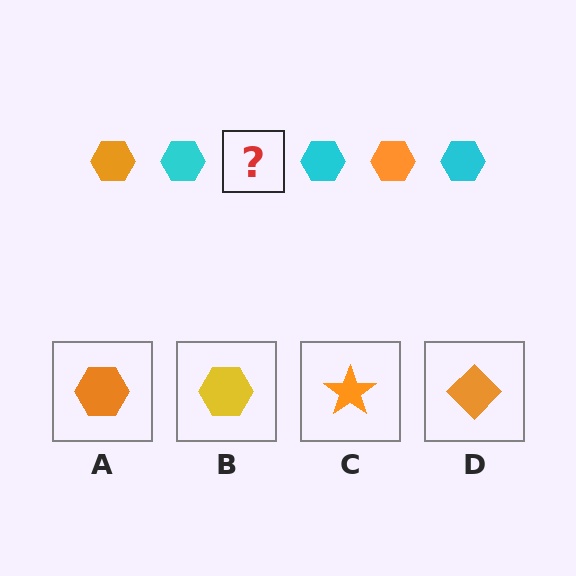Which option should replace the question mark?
Option A.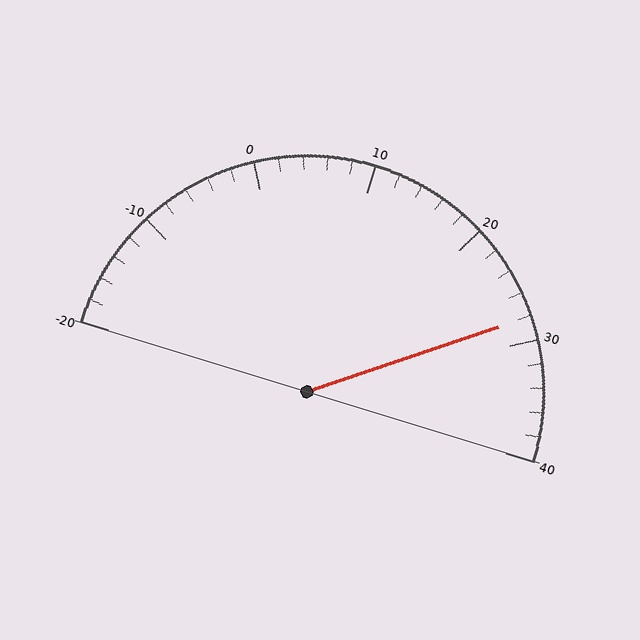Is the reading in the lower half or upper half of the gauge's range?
The reading is in the upper half of the range (-20 to 40).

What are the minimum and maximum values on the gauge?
The gauge ranges from -20 to 40.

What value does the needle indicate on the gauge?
The needle indicates approximately 28.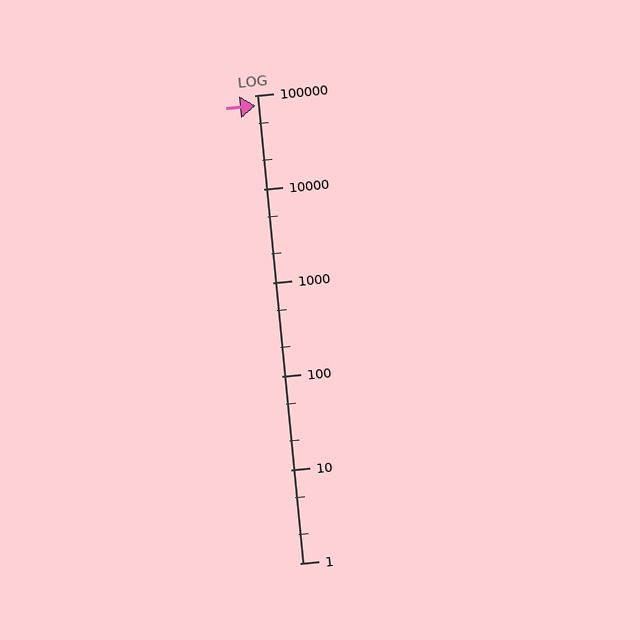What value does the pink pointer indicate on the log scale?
The pointer indicates approximately 77000.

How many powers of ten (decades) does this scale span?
The scale spans 5 decades, from 1 to 100000.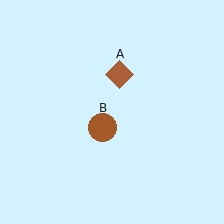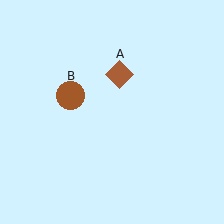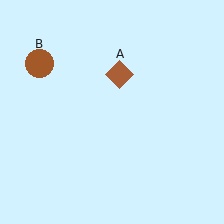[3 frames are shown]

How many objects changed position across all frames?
1 object changed position: brown circle (object B).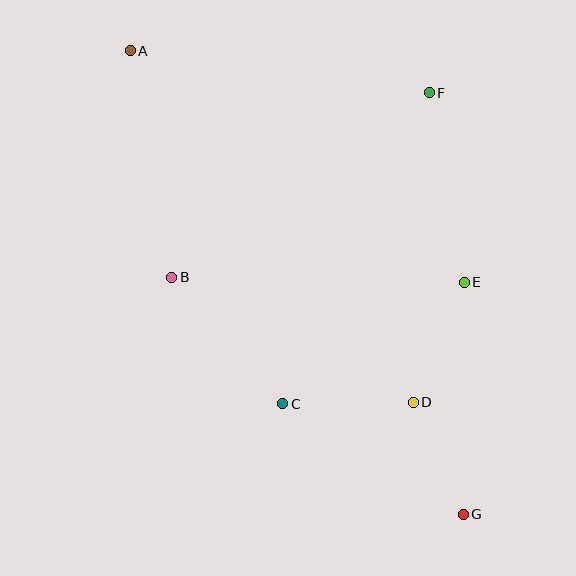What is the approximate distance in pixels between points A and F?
The distance between A and F is approximately 302 pixels.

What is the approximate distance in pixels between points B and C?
The distance between B and C is approximately 168 pixels.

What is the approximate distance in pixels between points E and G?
The distance between E and G is approximately 232 pixels.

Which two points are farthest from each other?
Points A and G are farthest from each other.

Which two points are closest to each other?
Points D and G are closest to each other.